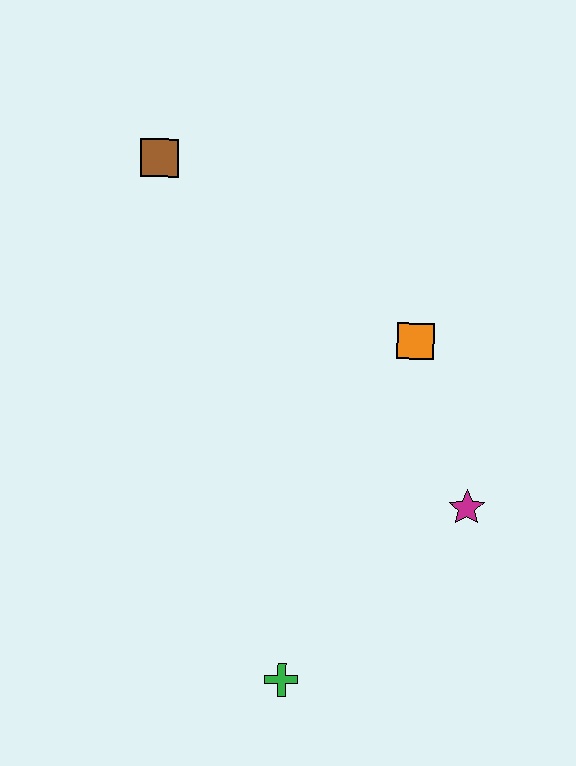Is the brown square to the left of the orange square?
Yes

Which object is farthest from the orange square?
The green cross is farthest from the orange square.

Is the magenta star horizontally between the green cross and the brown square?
No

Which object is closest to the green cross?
The magenta star is closest to the green cross.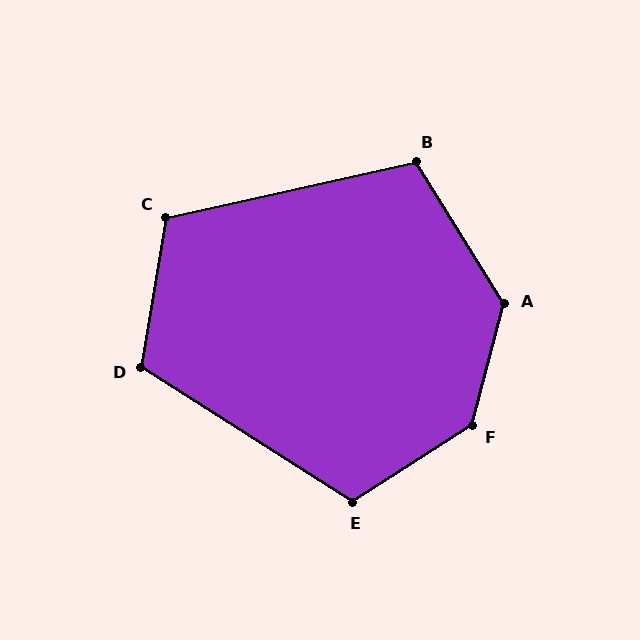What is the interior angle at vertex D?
Approximately 113 degrees (obtuse).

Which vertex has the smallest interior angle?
B, at approximately 109 degrees.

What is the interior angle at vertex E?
Approximately 115 degrees (obtuse).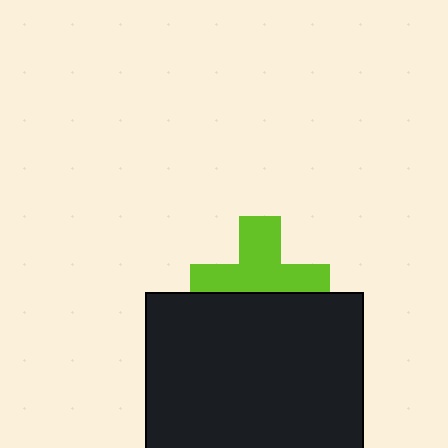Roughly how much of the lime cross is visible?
About half of it is visible (roughly 58%).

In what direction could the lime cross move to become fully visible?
The lime cross could move up. That would shift it out from behind the black rectangle entirely.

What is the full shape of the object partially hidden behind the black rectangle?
The partially hidden object is a lime cross.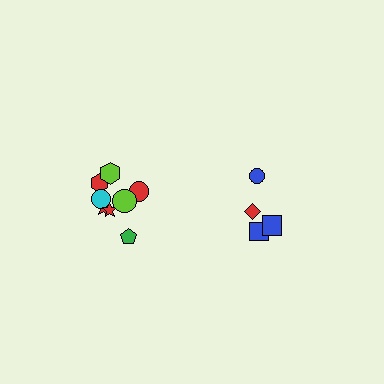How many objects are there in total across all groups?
There are 12 objects.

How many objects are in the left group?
There are 8 objects.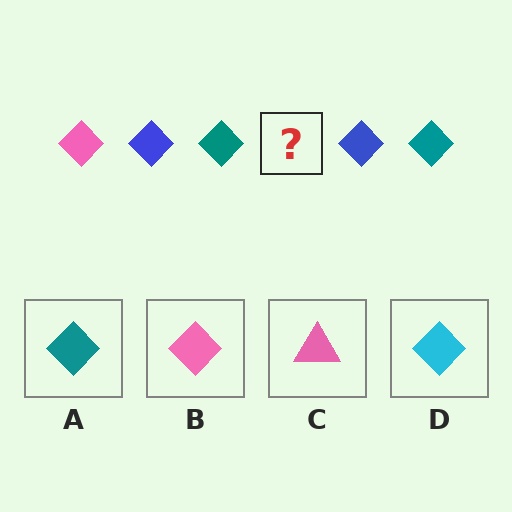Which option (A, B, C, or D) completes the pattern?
B.